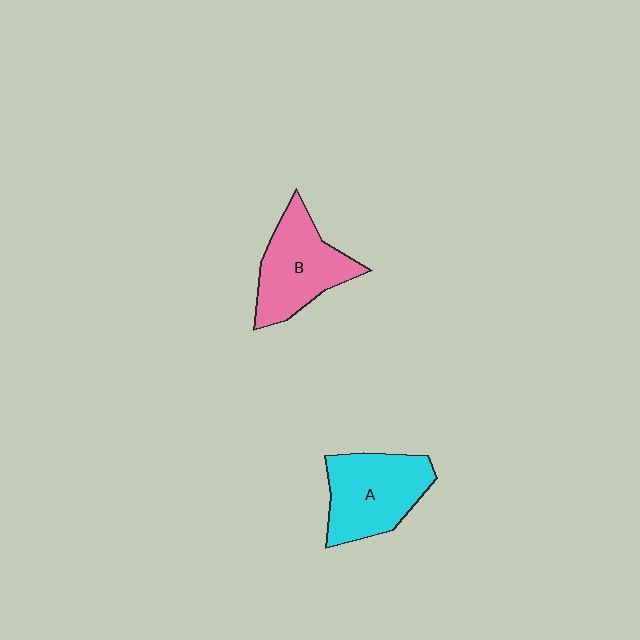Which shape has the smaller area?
Shape B (pink).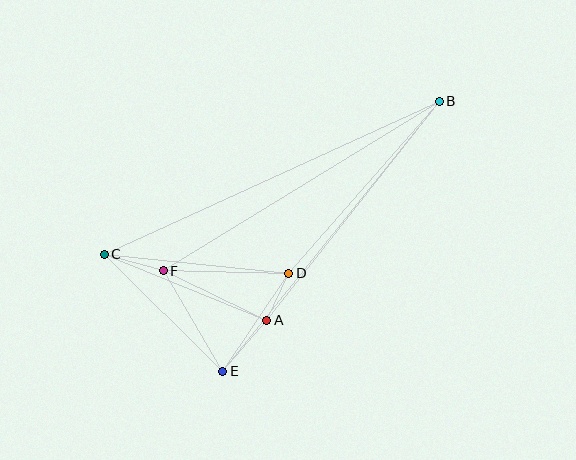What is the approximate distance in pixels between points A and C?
The distance between A and C is approximately 175 pixels.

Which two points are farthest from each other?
Points B and C are farthest from each other.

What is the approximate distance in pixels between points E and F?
The distance between E and F is approximately 117 pixels.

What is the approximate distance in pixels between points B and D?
The distance between B and D is approximately 228 pixels.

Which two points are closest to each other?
Points A and D are closest to each other.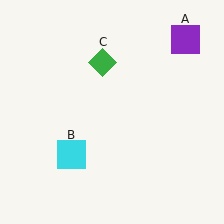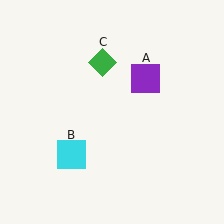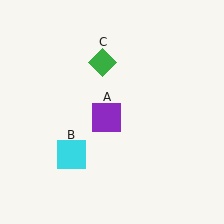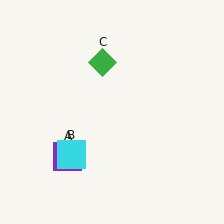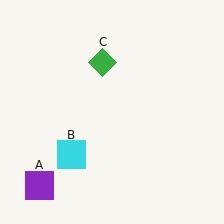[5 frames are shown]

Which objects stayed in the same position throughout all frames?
Cyan square (object B) and green diamond (object C) remained stationary.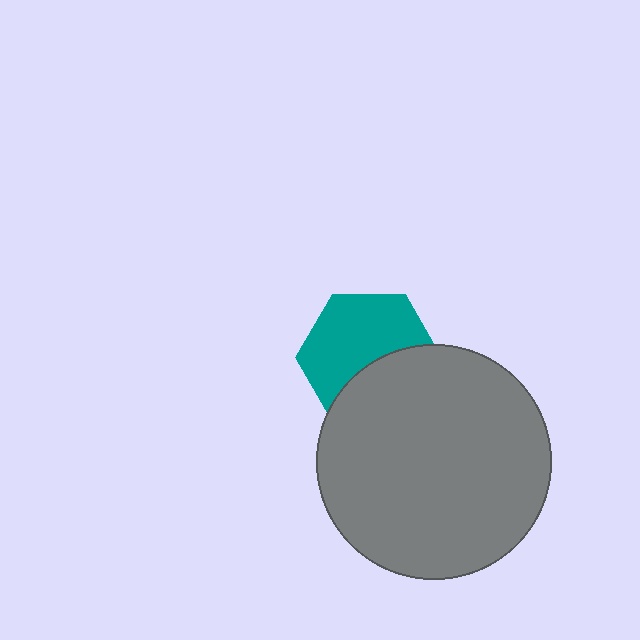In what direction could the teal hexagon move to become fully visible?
The teal hexagon could move up. That would shift it out from behind the gray circle entirely.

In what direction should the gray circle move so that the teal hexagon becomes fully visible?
The gray circle should move down. That is the shortest direction to clear the overlap and leave the teal hexagon fully visible.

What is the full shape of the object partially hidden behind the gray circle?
The partially hidden object is a teal hexagon.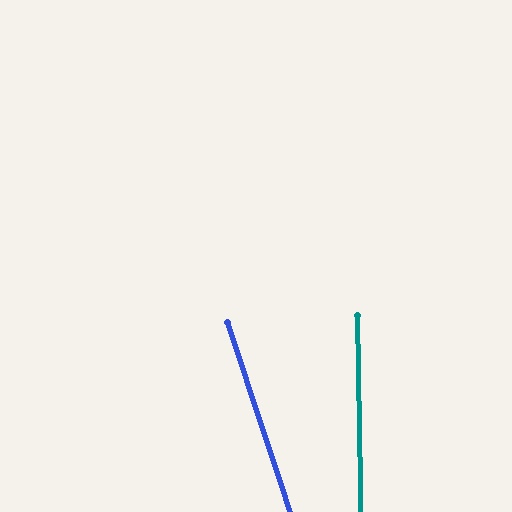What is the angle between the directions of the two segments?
Approximately 17 degrees.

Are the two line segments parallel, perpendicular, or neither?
Neither parallel nor perpendicular — they differ by about 17°.